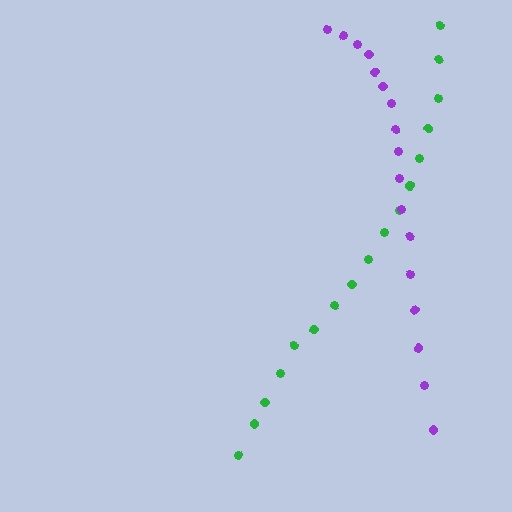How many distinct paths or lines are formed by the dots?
There are 2 distinct paths.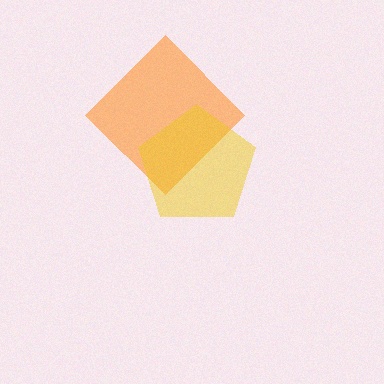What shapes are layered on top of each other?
The layered shapes are: an orange diamond, a yellow pentagon.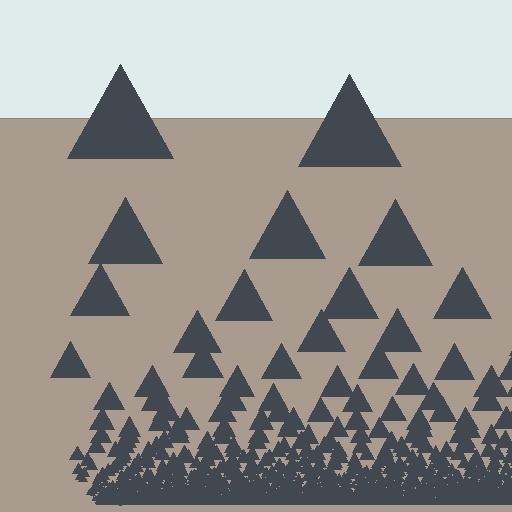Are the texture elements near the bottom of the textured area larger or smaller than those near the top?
Smaller. The gradient is inverted — elements near the bottom are smaller and denser.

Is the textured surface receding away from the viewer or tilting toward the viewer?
The surface appears to tilt toward the viewer. Texture elements get larger and sparser toward the top.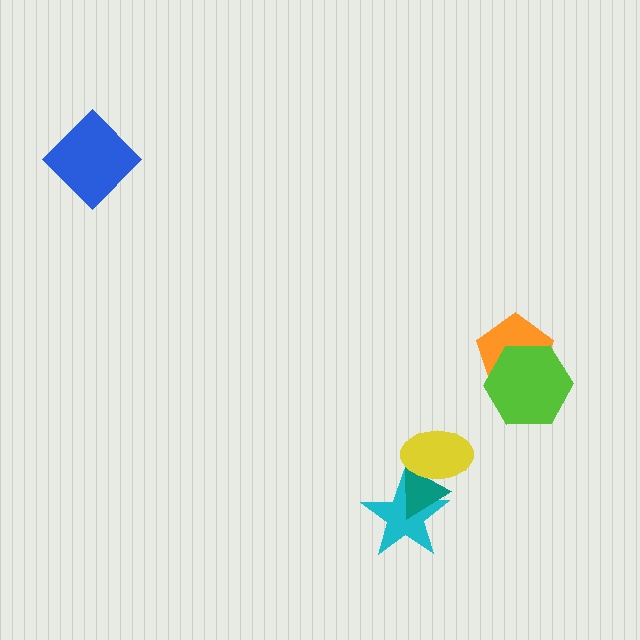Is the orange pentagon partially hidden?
Yes, it is partially covered by another shape.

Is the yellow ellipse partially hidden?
No, no other shape covers it.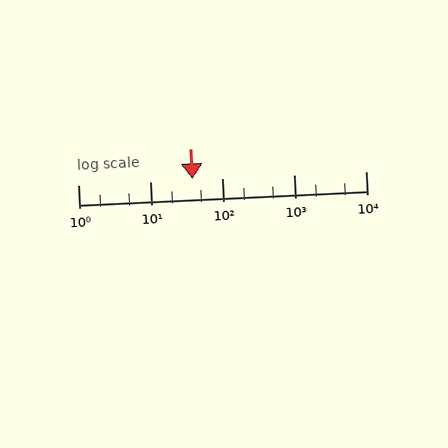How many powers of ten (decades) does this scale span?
The scale spans 4 decades, from 1 to 10000.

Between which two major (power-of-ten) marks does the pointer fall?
The pointer is between 10 and 100.